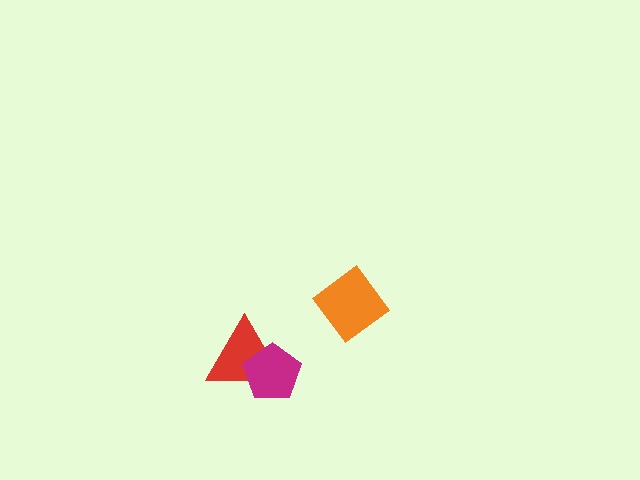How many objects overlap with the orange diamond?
0 objects overlap with the orange diamond.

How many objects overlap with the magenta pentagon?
1 object overlaps with the magenta pentagon.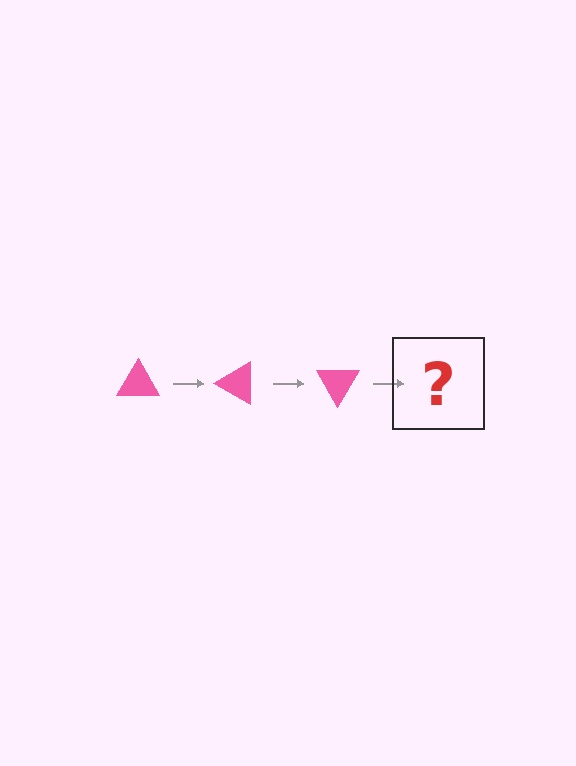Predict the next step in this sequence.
The next step is a pink triangle rotated 90 degrees.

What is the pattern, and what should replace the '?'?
The pattern is that the triangle rotates 30 degrees each step. The '?' should be a pink triangle rotated 90 degrees.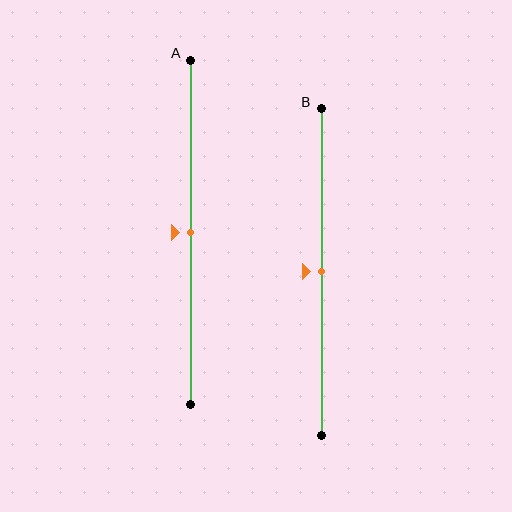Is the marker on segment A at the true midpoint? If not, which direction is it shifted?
Yes, the marker on segment A is at the true midpoint.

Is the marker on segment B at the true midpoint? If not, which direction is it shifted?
Yes, the marker on segment B is at the true midpoint.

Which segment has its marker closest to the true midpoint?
Segment A has its marker closest to the true midpoint.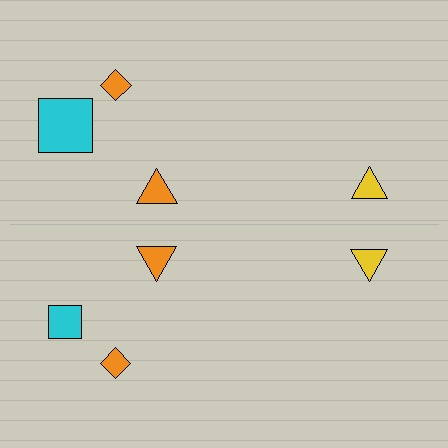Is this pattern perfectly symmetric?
No, the pattern is not perfectly symmetric. The cyan square on the bottom side has a different size than its mirror counterpart.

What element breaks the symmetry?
The cyan square on the bottom side has a different size than its mirror counterpart.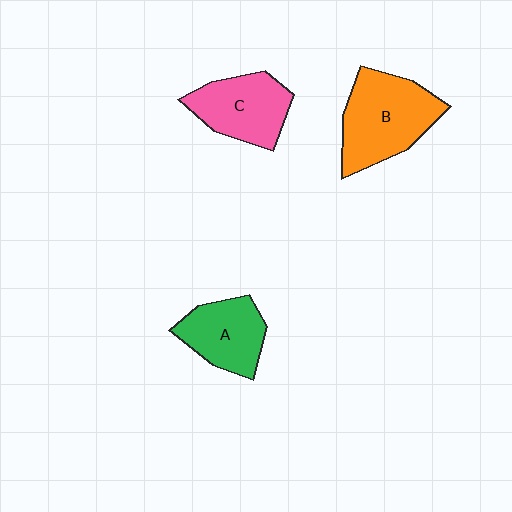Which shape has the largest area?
Shape B (orange).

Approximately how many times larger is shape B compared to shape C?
Approximately 1.3 times.